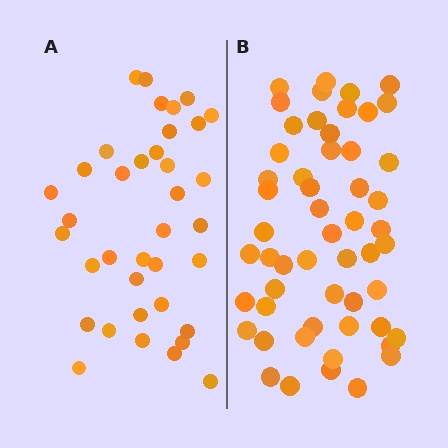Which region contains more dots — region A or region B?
Region B (the right region) has more dots.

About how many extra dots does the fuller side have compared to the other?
Region B has approximately 15 more dots than region A.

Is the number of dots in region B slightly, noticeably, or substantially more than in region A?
Region B has substantially more. The ratio is roughly 1.5 to 1.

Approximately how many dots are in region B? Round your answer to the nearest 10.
About 50 dots. (The exact count is 54, which rounds to 50.)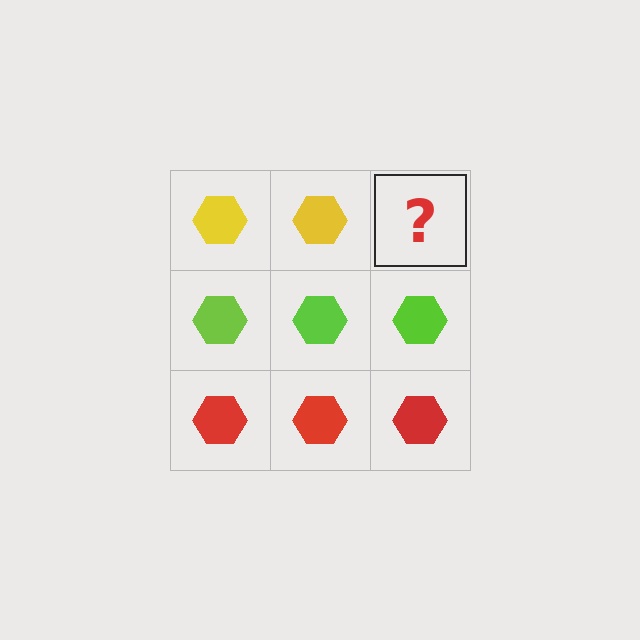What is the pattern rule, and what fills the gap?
The rule is that each row has a consistent color. The gap should be filled with a yellow hexagon.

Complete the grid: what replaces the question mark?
The question mark should be replaced with a yellow hexagon.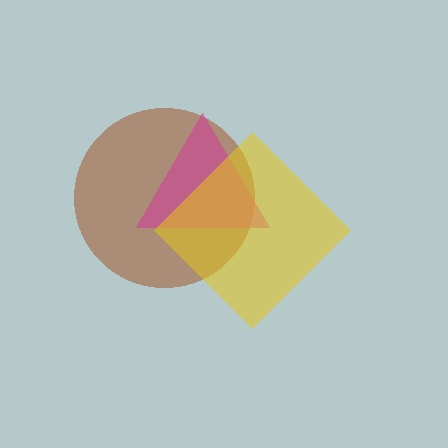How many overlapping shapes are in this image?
There are 3 overlapping shapes in the image.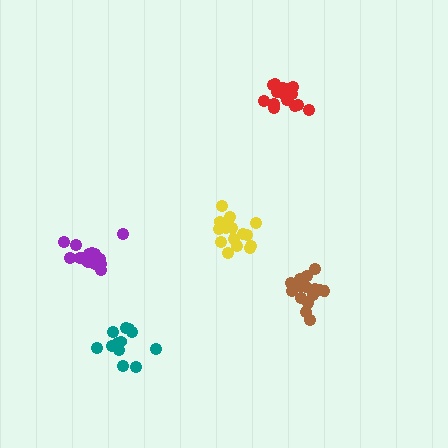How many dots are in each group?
Group 1: 17 dots, Group 2: 17 dots, Group 3: 17 dots, Group 4: 15 dots, Group 5: 13 dots (79 total).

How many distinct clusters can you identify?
There are 5 distinct clusters.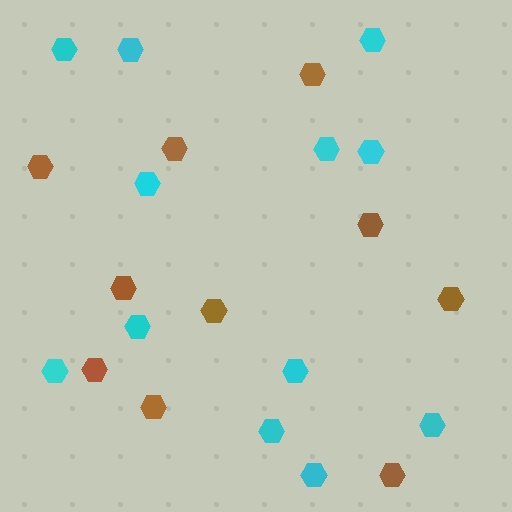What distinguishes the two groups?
There are 2 groups: one group of brown hexagons (10) and one group of cyan hexagons (12).